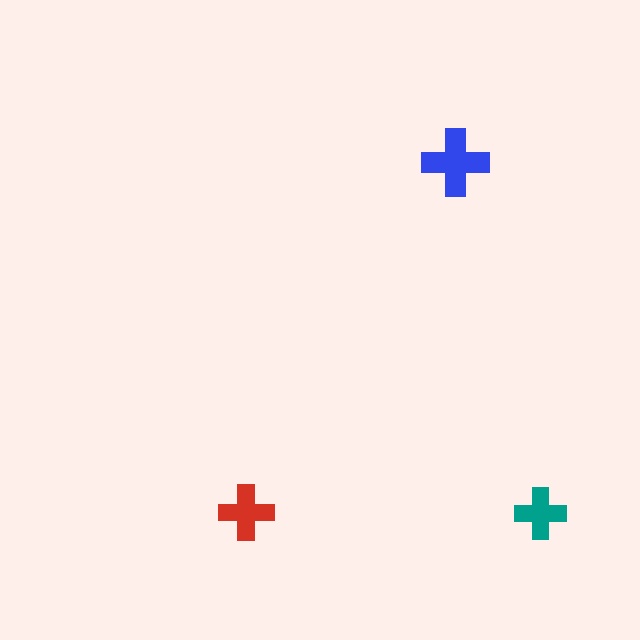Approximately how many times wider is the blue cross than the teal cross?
About 1.5 times wider.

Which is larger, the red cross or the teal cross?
The red one.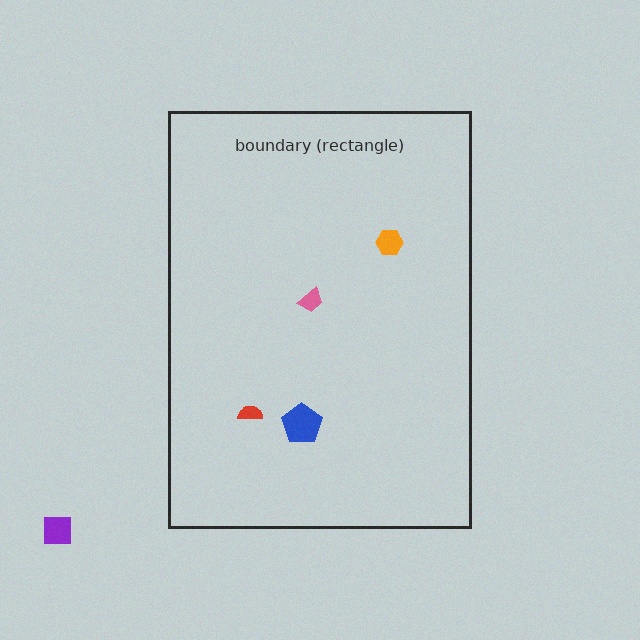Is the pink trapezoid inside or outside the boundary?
Inside.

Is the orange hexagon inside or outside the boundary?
Inside.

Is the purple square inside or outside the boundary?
Outside.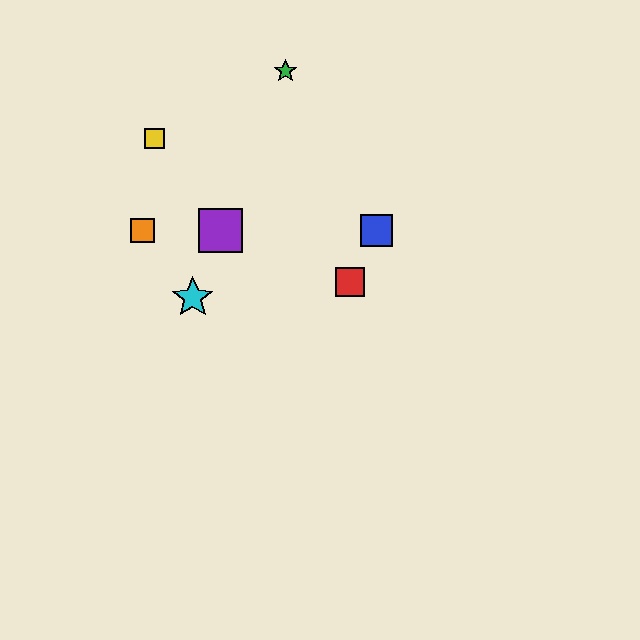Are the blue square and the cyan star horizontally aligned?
No, the blue square is at y≈231 and the cyan star is at y≈298.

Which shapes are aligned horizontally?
The blue square, the purple square, the orange square are aligned horizontally.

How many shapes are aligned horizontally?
3 shapes (the blue square, the purple square, the orange square) are aligned horizontally.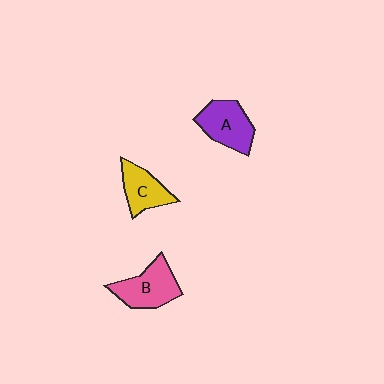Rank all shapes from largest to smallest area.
From largest to smallest: B (pink), A (purple), C (yellow).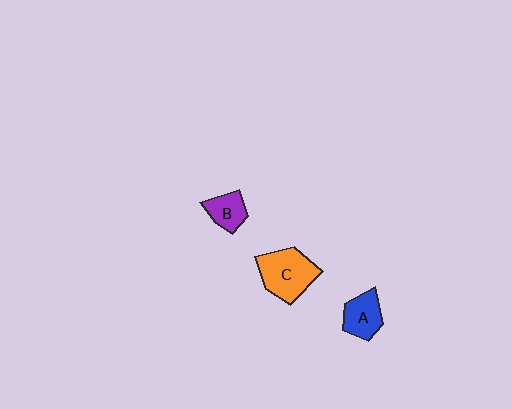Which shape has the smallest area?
Shape B (purple).